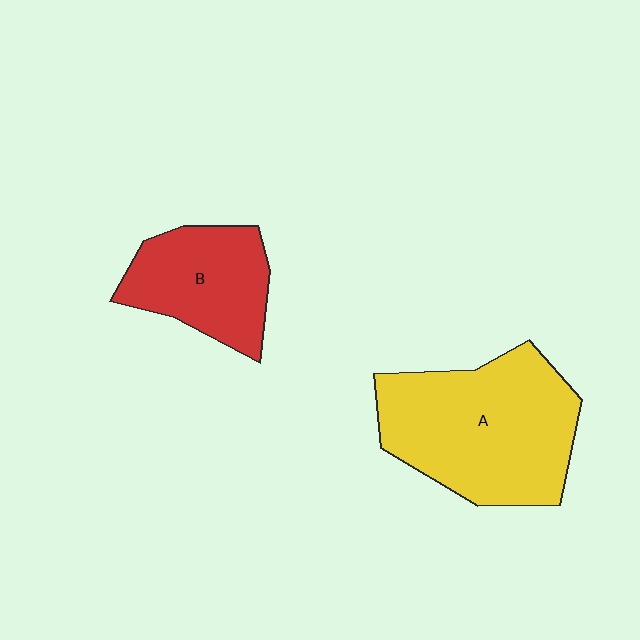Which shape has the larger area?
Shape A (yellow).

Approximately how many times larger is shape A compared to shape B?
Approximately 1.7 times.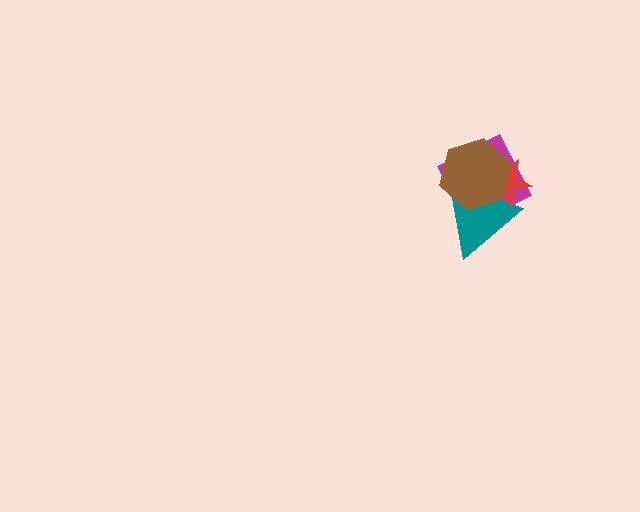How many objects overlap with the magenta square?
3 objects overlap with the magenta square.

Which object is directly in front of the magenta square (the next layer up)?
The teal triangle is directly in front of the magenta square.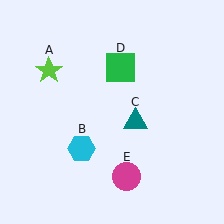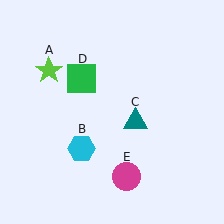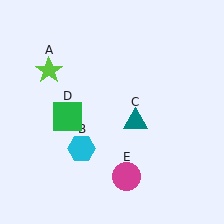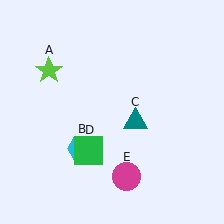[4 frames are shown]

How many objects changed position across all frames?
1 object changed position: green square (object D).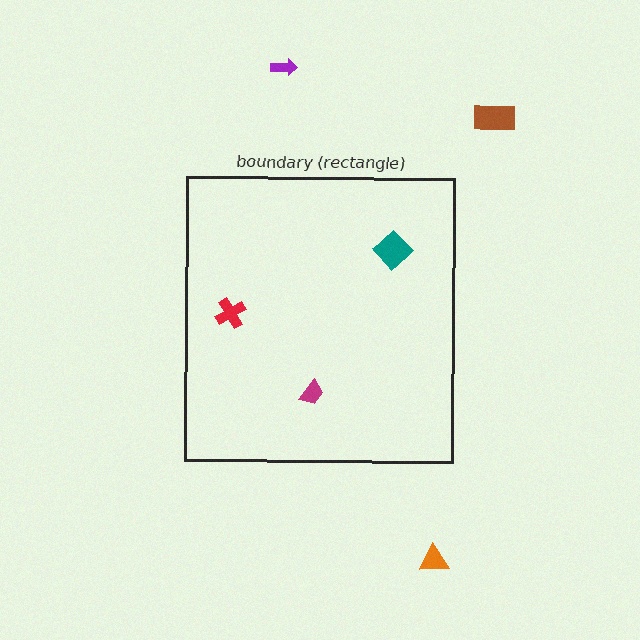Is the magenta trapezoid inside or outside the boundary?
Inside.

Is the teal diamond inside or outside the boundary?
Inside.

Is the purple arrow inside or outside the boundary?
Outside.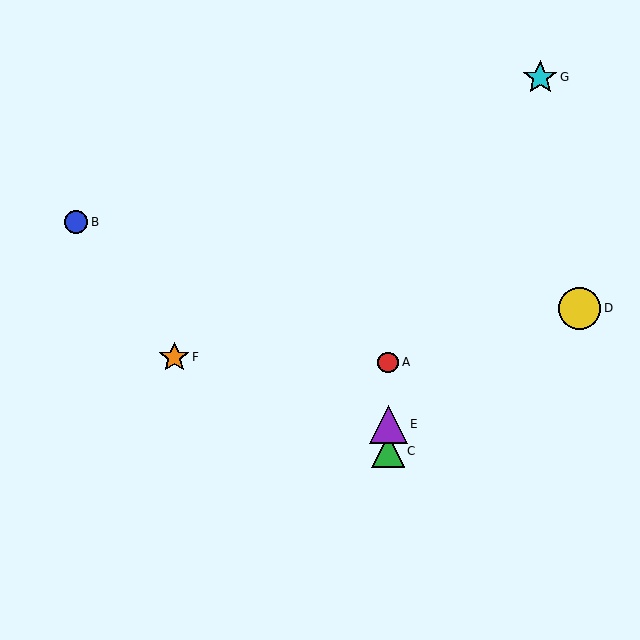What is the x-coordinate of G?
Object G is at x≈540.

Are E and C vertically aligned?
Yes, both are at x≈388.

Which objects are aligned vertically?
Objects A, C, E are aligned vertically.